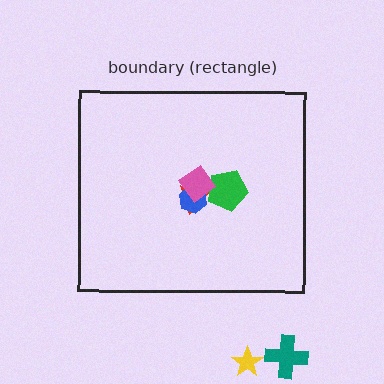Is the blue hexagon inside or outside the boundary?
Inside.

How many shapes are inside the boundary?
4 inside, 2 outside.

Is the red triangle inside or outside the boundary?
Inside.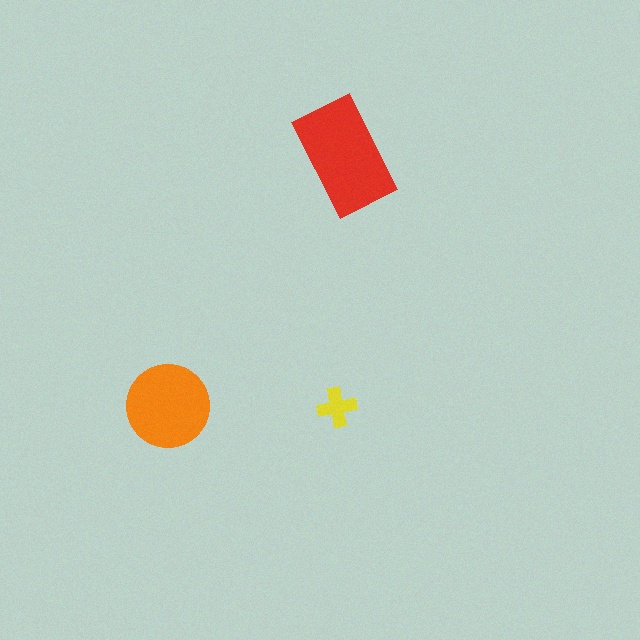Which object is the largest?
The red rectangle.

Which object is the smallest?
The yellow cross.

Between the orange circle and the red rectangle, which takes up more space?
The red rectangle.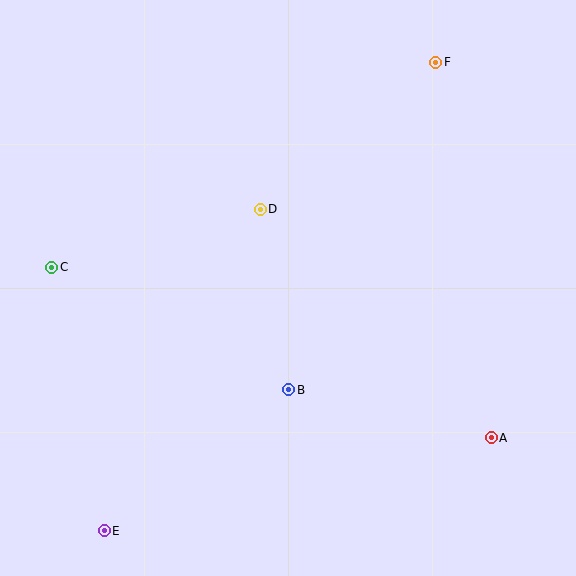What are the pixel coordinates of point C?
Point C is at (52, 267).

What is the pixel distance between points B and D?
The distance between B and D is 183 pixels.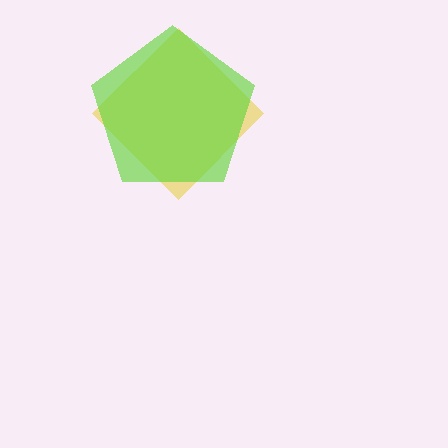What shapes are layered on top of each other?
The layered shapes are: a yellow diamond, a lime pentagon.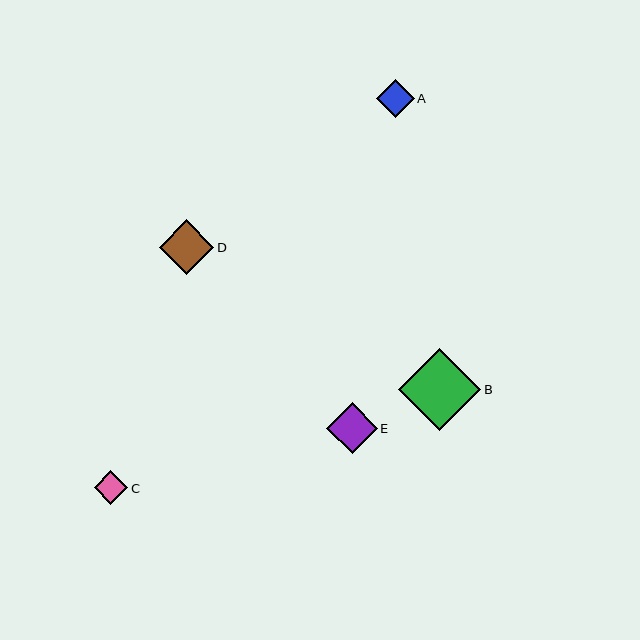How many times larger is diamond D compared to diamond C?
Diamond D is approximately 1.6 times the size of diamond C.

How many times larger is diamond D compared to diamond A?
Diamond D is approximately 1.4 times the size of diamond A.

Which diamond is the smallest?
Diamond C is the smallest with a size of approximately 34 pixels.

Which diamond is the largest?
Diamond B is the largest with a size of approximately 82 pixels.